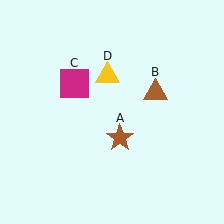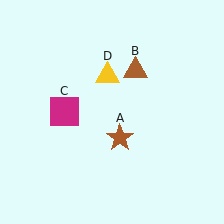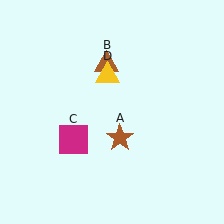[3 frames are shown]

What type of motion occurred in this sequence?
The brown triangle (object B), magenta square (object C) rotated counterclockwise around the center of the scene.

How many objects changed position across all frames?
2 objects changed position: brown triangle (object B), magenta square (object C).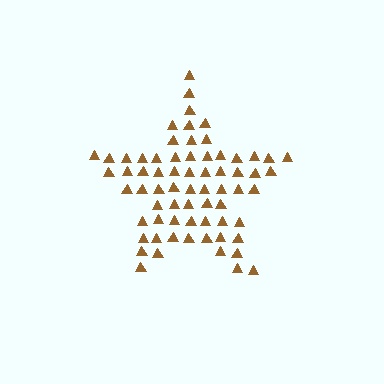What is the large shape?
The large shape is a star.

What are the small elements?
The small elements are triangles.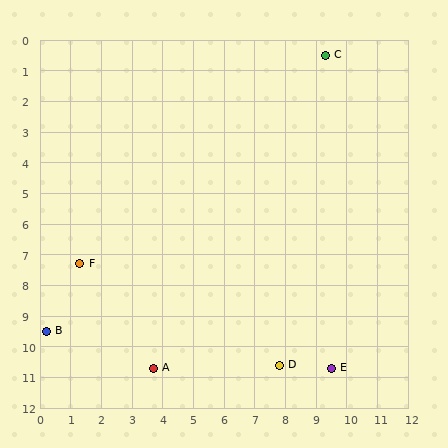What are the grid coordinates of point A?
Point A is at approximately (3.7, 10.7).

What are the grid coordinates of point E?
Point E is at approximately (9.5, 10.7).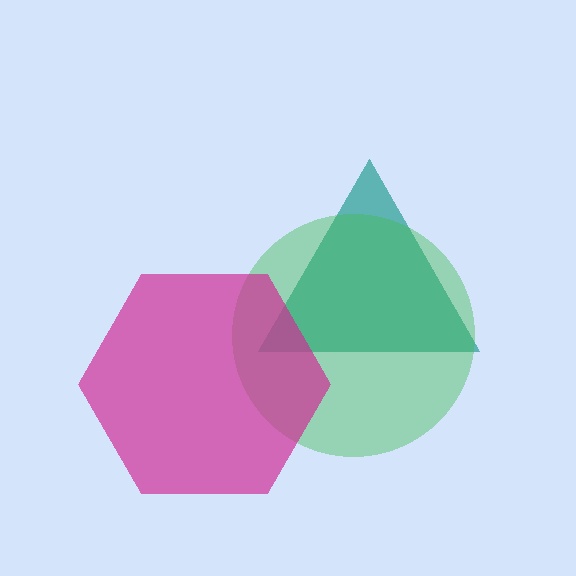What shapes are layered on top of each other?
The layered shapes are: a teal triangle, a green circle, a magenta hexagon.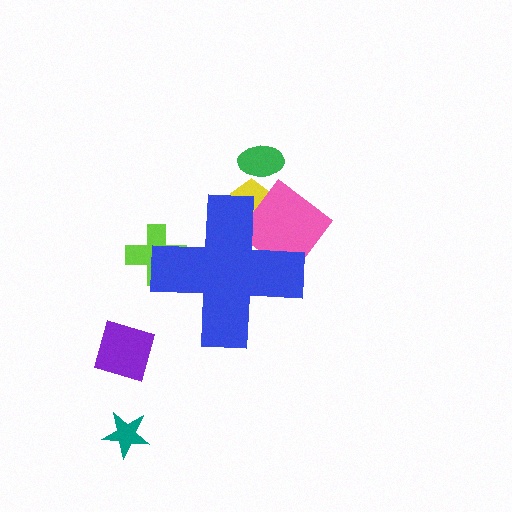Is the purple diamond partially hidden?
No, the purple diamond is fully visible.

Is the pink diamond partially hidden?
Yes, the pink diamond is partially hidden behind the blue cross.